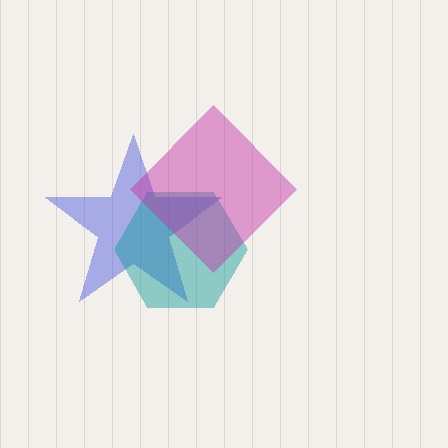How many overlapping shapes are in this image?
There are 3 overlapping shapes in the image.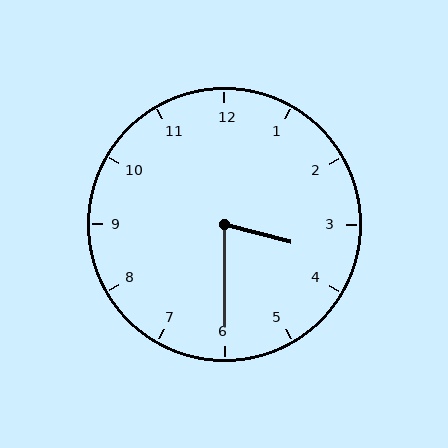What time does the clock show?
3:30.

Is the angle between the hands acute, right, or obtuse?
It is acute.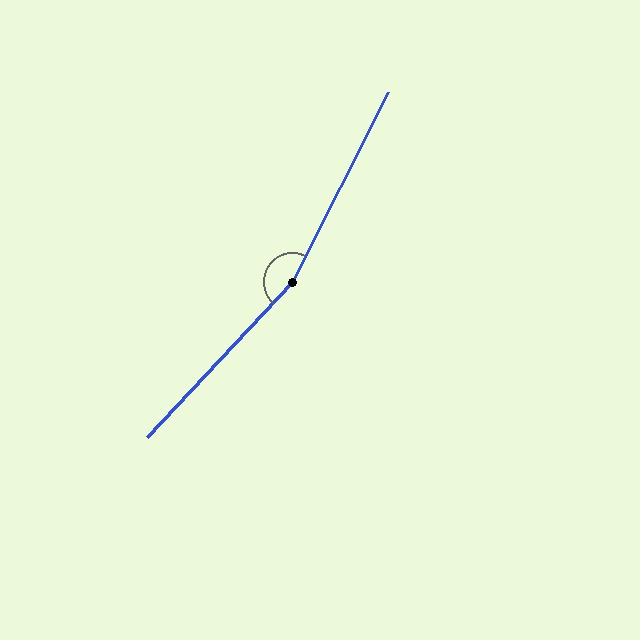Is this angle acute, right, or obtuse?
It is obtuse.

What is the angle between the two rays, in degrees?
Approximately 164 degrees.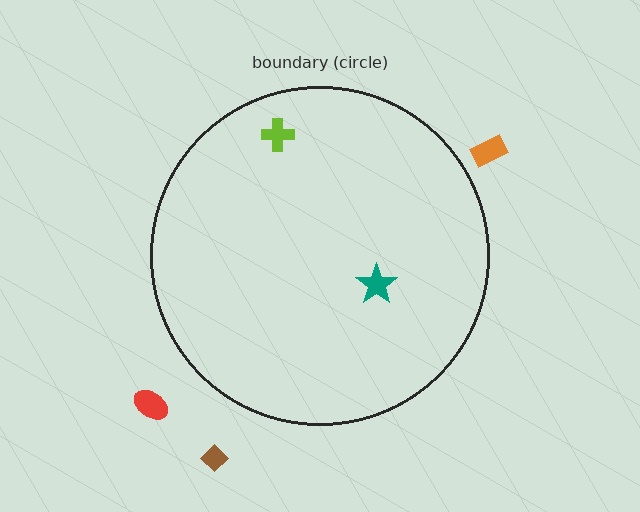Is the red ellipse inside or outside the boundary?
Outside.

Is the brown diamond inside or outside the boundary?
Outside.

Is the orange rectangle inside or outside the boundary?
Outside.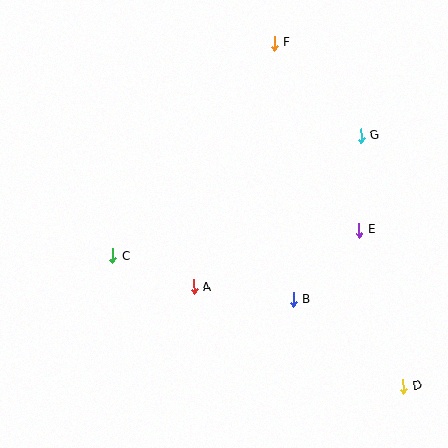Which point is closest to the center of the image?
Point A at (194, 287) is closest to the center.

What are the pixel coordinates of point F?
Point F is at (274, 43).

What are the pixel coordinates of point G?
Point G is at (361, 136).